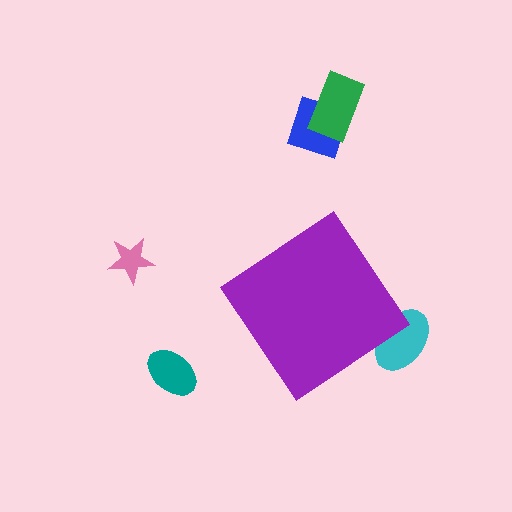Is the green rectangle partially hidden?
No, the green rectangle is fully visible.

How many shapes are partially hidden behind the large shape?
1 shape is partially hidden.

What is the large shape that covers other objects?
A purple diamond.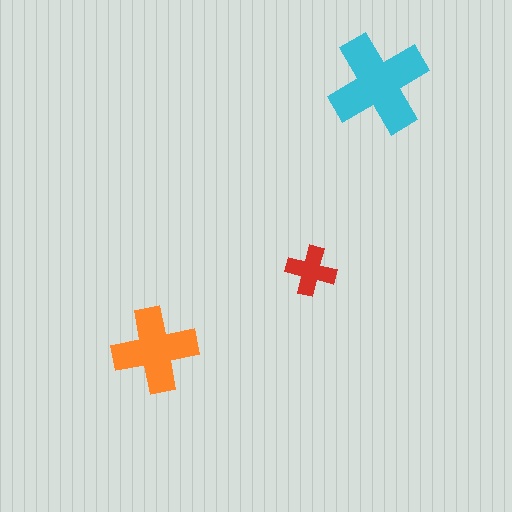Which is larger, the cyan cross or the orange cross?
The cyan one.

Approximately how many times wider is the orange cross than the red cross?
About 1.5 times wider.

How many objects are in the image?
There are 3 objects in the image.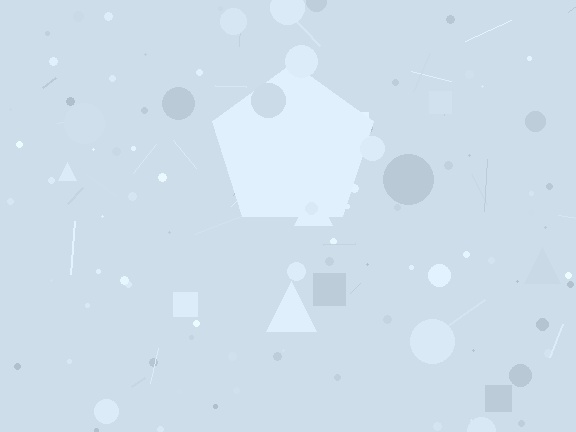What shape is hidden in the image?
A pentagon is hidden in the image.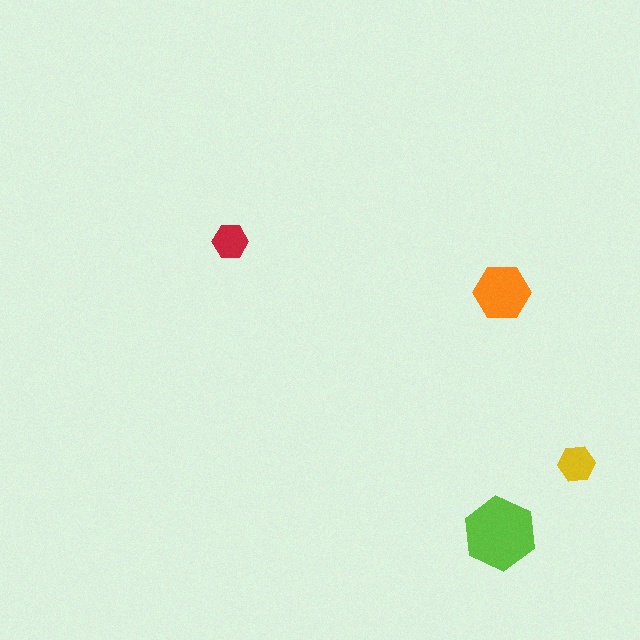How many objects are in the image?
There are 4 objects in the image.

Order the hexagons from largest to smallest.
the lime one, the orange one, the yellow one, the red one.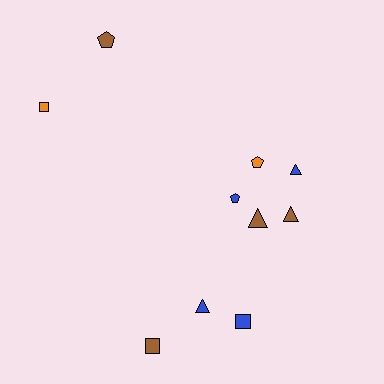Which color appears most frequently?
Blue, with 4 objects.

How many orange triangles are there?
There are no orange triangles.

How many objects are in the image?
There are 10 objects.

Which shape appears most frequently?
Triangle, with 4 objects.